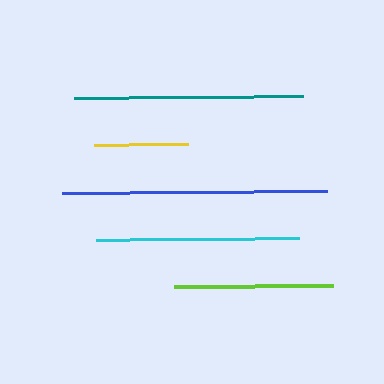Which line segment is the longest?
The blue line is the longest at approximately 265 pixels.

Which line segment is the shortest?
The yellow line is the shortest at approximately 94 pixels.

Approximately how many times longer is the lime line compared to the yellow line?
The lime line is approximately 1.7 times the length of the yellow line.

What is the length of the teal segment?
The teal segment is approximately 229 pixels long.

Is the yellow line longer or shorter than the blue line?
The blue line is longer than the yellow line.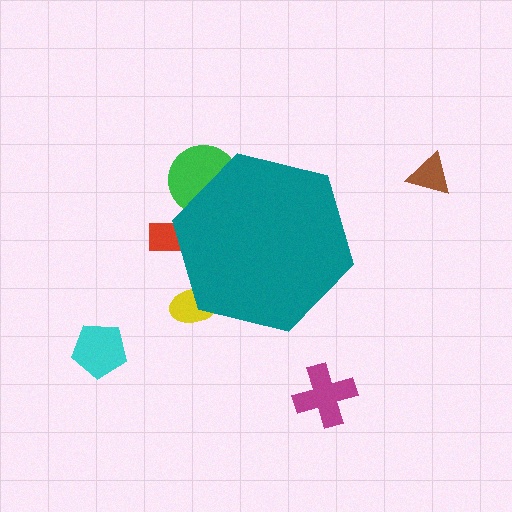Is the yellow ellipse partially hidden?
Yes, the yellow ellipse is partially hidden behind the teal hexagon.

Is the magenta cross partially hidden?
No, the magenta cross is fully visible.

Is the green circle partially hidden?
Yes, the green circle is partially hidden behind the teal hexagon.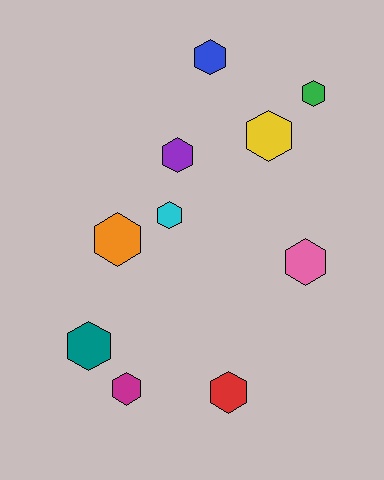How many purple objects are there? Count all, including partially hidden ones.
There is 1 purple object.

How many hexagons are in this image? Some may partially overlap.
There are 10 hexagons.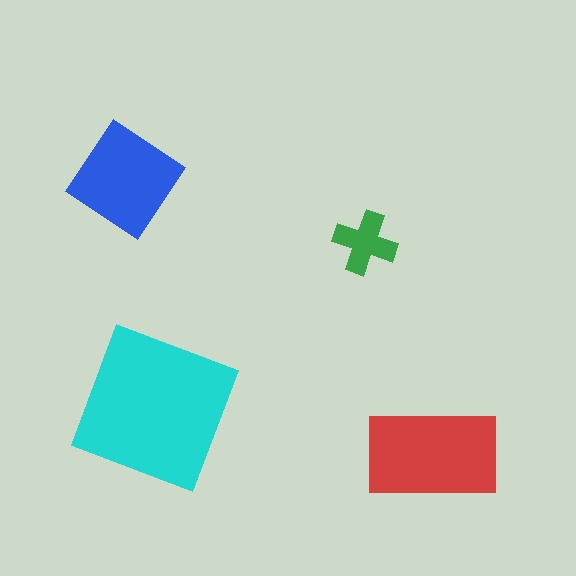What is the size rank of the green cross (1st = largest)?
4th.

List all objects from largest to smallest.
The cyan square, the red rectangle, the blue diamond, the green cross.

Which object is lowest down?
The red rectangle is bottommost.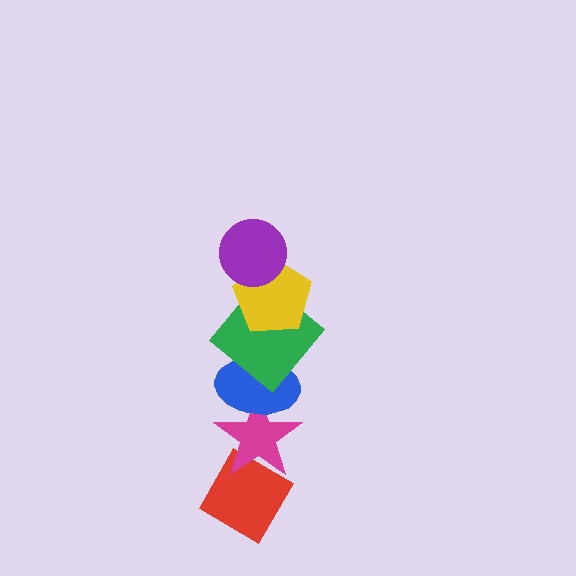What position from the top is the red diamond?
The red diamond is 6th from the top.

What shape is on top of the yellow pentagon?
The purple circle is on top of the yellow pentagon.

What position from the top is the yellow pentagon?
The yellow pentagon is 2nd from the top.